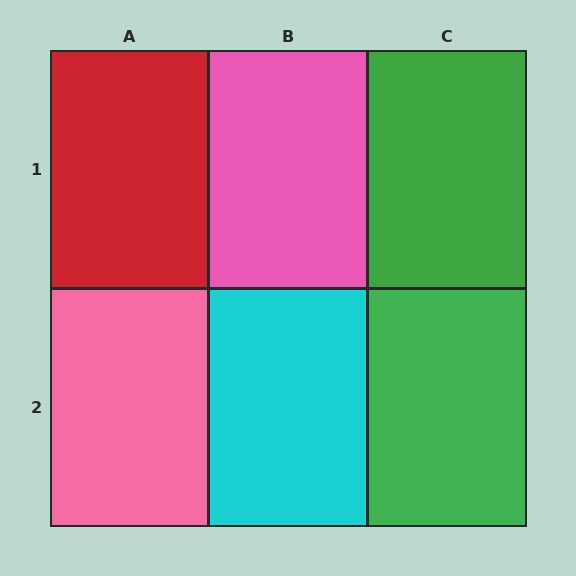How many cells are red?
1 cell is red.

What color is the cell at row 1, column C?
Green.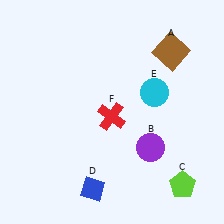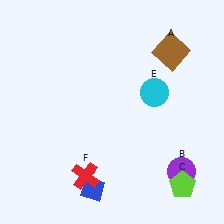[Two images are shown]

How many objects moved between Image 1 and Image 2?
2 objects moved between the two images.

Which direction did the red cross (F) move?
The red cross (F) moved down.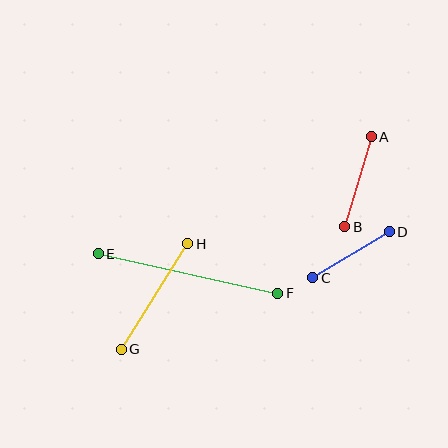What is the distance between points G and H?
The distance is approximately 125 pixels.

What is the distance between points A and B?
The distance is approximately 94 pixels.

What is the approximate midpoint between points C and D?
The midpoint is at approximately (351, 255) pixels.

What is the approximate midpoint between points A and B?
The midpoint is at approximately (358, 182) pixels.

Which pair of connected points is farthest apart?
Points E and F are farthest apart.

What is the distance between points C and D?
The distance is approximately 90 pixels.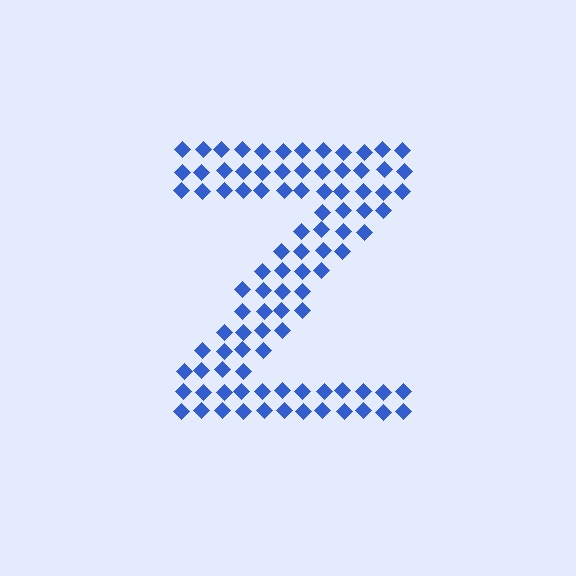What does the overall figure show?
The overall figure shows the letter Z.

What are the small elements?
The small elements are diamonds.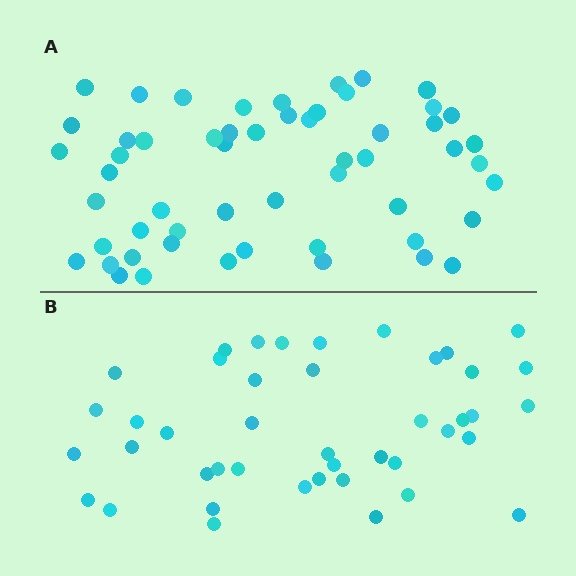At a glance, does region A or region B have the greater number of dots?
Region A (the top region) has more dots.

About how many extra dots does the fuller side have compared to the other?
Region A has roughly 12 or so more dots than region B.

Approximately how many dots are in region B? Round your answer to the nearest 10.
About 40 dots. (The exact count is 43, which rounds to 40.)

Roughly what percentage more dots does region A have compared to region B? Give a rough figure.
About 30% more.